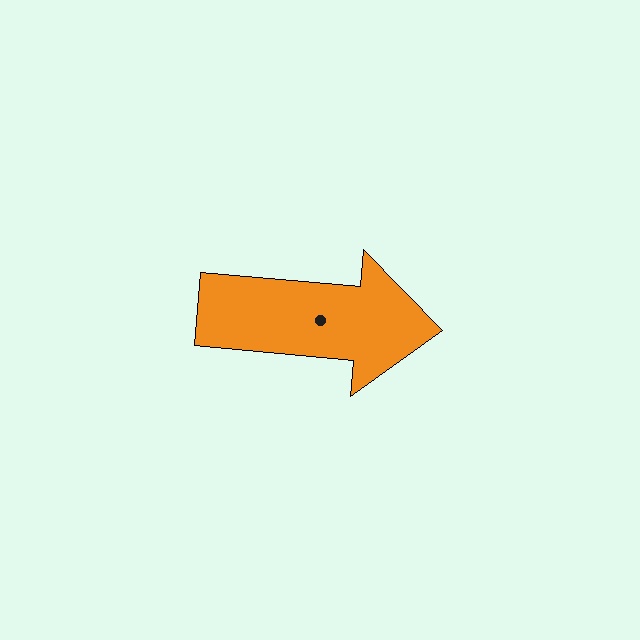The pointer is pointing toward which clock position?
Roughly 3 o'clock.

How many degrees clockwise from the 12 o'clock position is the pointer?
Approximately 95 degrees.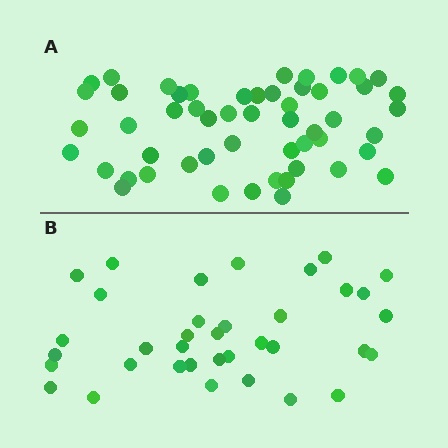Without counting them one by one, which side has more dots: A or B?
Region A (the top region) has more dots.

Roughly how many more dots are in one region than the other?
Region A has approximately 15 more dots than region B.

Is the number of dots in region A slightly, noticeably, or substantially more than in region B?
Region A has substantially more. The ratio is roughly 1.5 to 1.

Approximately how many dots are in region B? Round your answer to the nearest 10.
About 40 dots. (The exact count is 36, which rounds to 40.)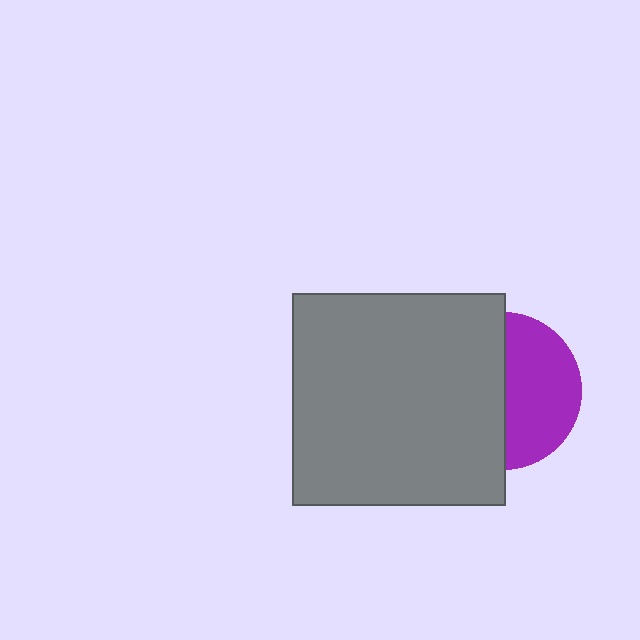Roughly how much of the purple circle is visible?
About half of it is visible (roughly 48%).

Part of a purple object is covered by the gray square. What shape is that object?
It is a circle.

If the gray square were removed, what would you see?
You would see the complete purple circle.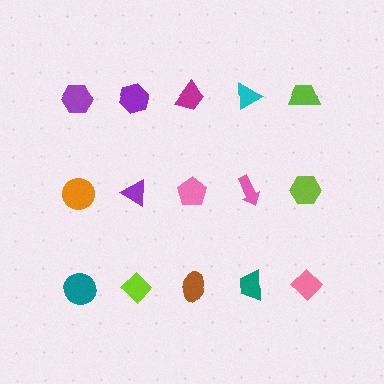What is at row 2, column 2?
A purple triangle.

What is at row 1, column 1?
A purple hexagon.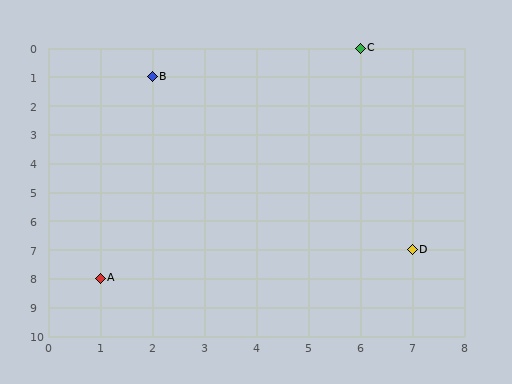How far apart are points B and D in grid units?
Points B and D are 5 columns and 6 rows apart (about 7.8 grid units diagonally).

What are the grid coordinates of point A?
Point A is at grid coordinates (1, 8).